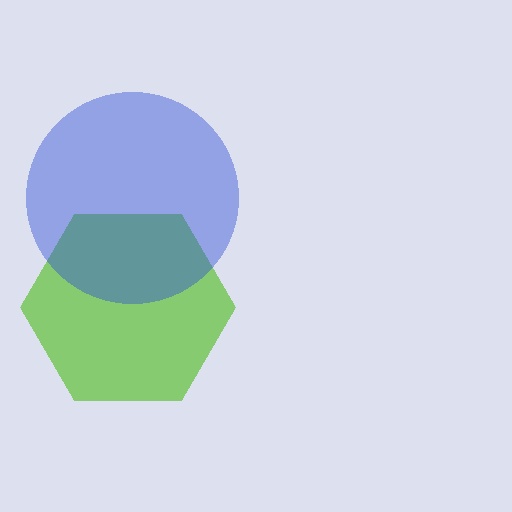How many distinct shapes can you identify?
There are 2 distinct shapes: a lime hexagon, a blue circle.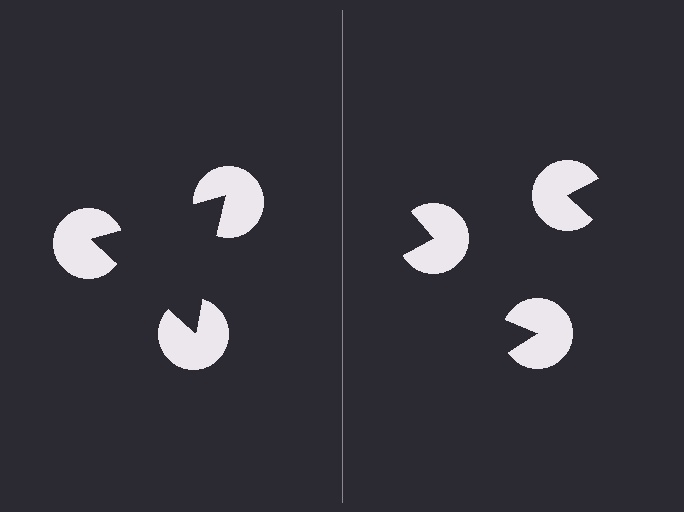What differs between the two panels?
The pac-man discs are positioned identically on both sides; only the wedge orientations differ. On the left they align to a triangle; on the right they are misaligned.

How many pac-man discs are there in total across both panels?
6 — 3 on each side.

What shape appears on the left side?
An illusory triangle.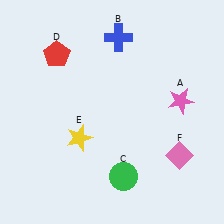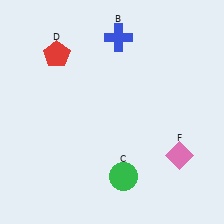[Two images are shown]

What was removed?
The yellow star (E), the pink star (A) were removed in Image 2.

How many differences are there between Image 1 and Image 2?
There are 2 differences between the two images.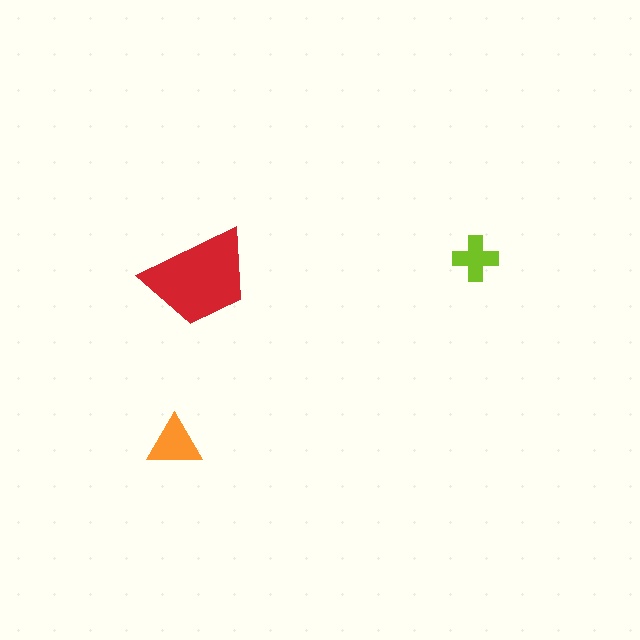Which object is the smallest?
The lime cross.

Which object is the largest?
The red trapezoid.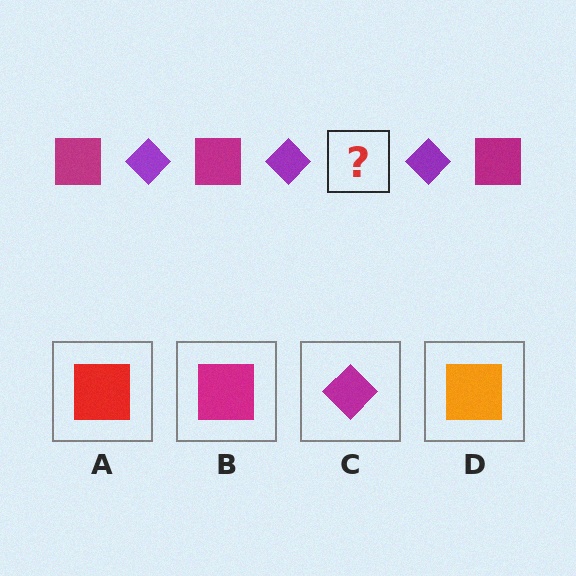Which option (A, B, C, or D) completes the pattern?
B.